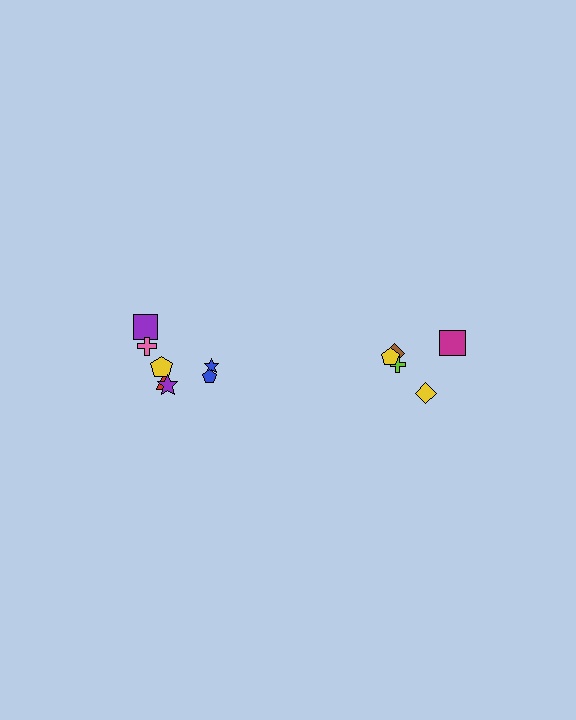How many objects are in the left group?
There are 7 objects.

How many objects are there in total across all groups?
There are 12 objects.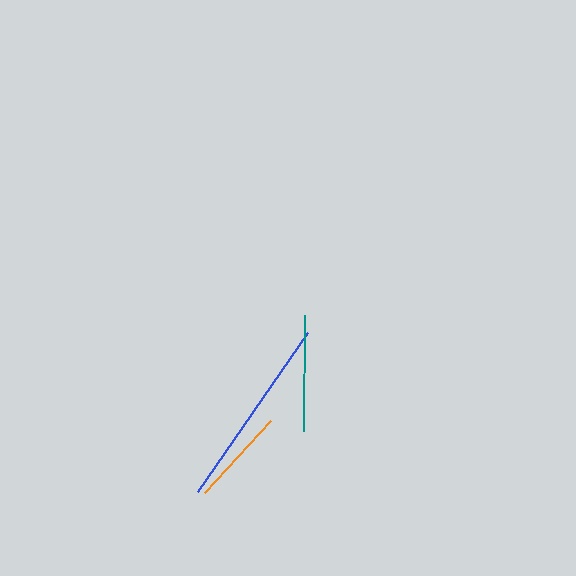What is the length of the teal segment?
The teal segment is approximately 116 pixels long.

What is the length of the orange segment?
The orange segment is approximately 97 pixels long.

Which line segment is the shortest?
The orange line is the shortest at approximately 97 pixels.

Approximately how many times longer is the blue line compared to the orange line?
The blue line is approximately 2.0 times the length of the orange line.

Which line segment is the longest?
The blue line is the longest at approximately 194 pixels.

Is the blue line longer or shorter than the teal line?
The blue line is longer than the teal line.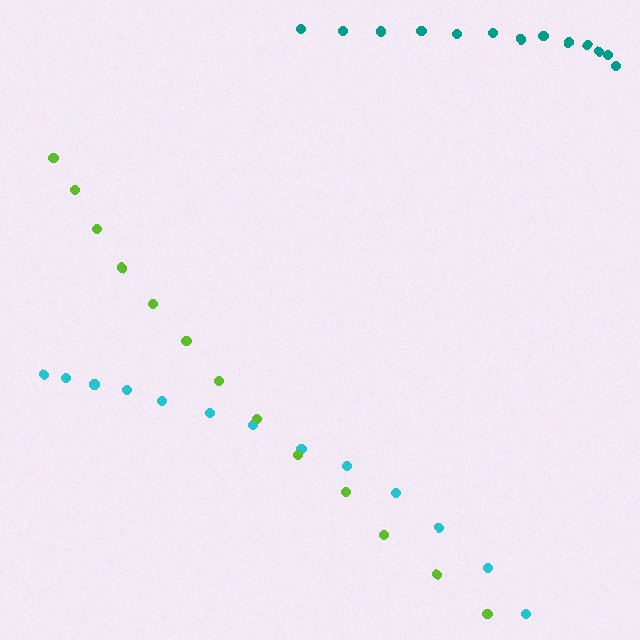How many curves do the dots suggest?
There are 3 distinct paths.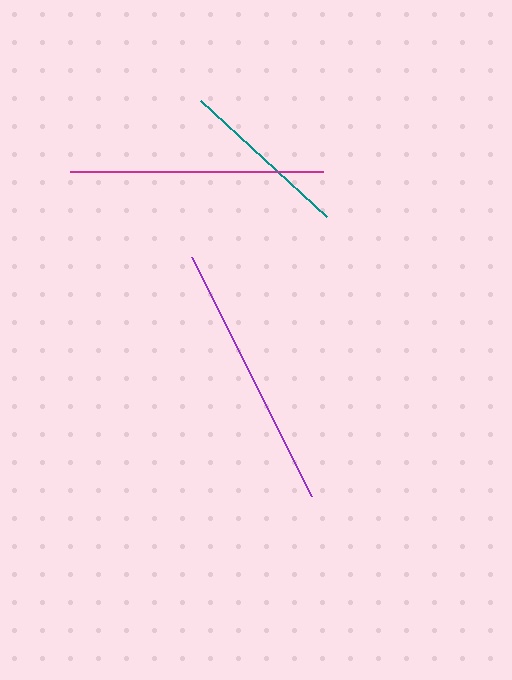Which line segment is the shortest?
The teal line is the shortest at approximately 171 pixels.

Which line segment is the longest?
The purple line is the longest at approximately 267 pixels.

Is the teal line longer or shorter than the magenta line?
The magenta line is longer than the teal line.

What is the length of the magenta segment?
The magenta segment is approximately 253 pixels long.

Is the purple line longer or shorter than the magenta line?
The purple line is longer than the magenta line.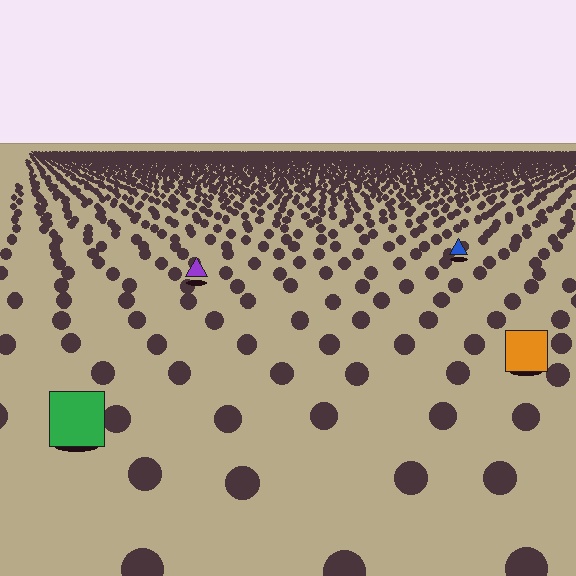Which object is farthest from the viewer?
The blue triangle is farthest from the viewer. It appears smaller and the ground texture around it is denser.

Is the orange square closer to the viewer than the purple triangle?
Yes. The orange square is closer — you can tell from the texture gradient: the ground texture is coarser near it.